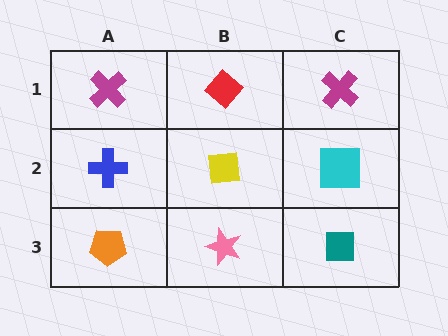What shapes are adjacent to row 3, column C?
A cyan square (row 2, column C), a pink star (row 3, column B).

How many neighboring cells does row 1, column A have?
2.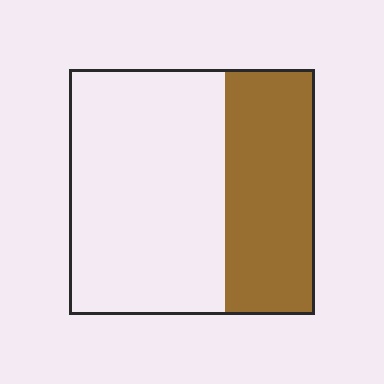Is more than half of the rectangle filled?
No.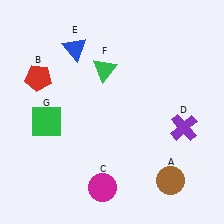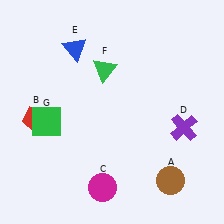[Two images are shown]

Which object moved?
The red pentagon (B) moved down.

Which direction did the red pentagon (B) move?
The red pentagon (B) moved down.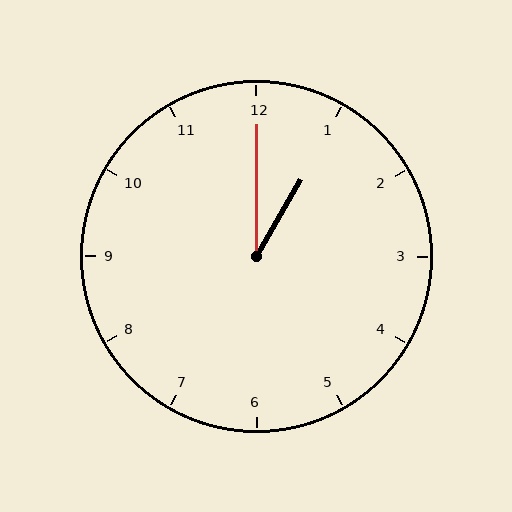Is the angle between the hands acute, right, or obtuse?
It is acute.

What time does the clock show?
1:00.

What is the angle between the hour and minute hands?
Approximately 30 degrees.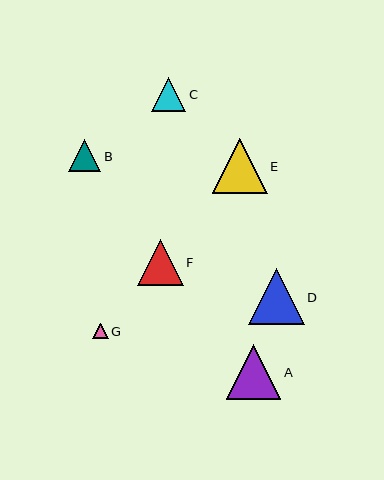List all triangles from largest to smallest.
From largest to smallest: D, E, A, F, C, B, G.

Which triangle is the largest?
Triangle D is the largest with a size of approximately 56 pixels.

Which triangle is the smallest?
Triangle G is the smallest with a size of approximately 16 pixels.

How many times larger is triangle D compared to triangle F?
Triangle D is approximately 1.2 times the size of triangle F.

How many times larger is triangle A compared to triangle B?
Triangle A is approximately 1.7 times the size of triangle B.